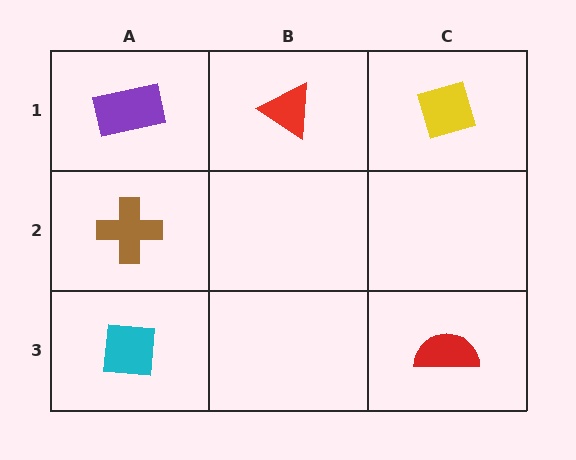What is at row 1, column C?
A yellow diamond.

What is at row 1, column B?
A red triangle.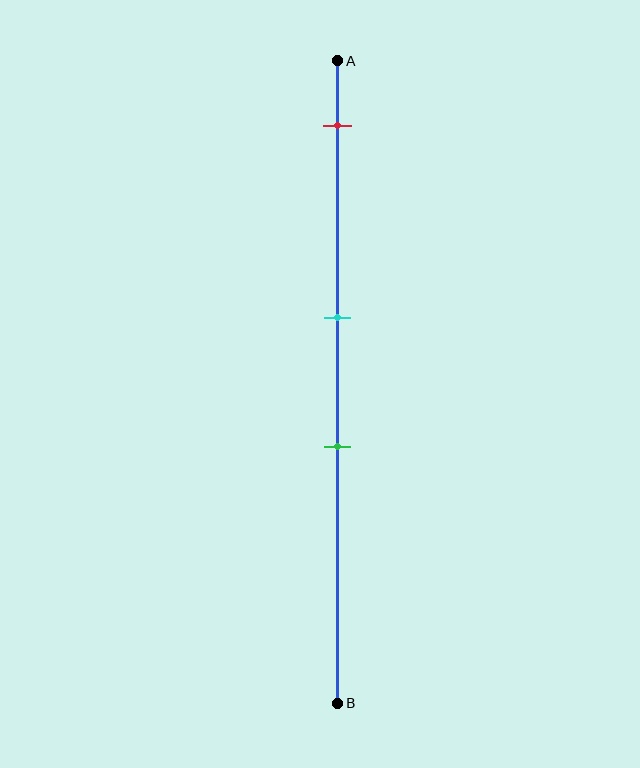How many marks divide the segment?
There are 3 marks dividing the segment.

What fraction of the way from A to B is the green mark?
The green mark is approximately 60% (0.6) of the way from A to B.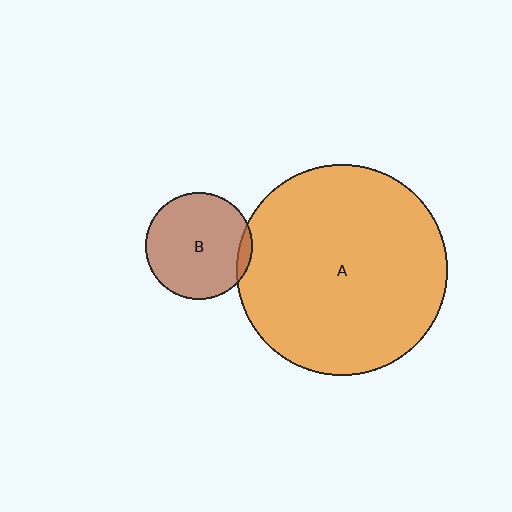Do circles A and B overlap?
Yes.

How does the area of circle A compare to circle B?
Approximately 3.9 times.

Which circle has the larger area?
Circle A (orange).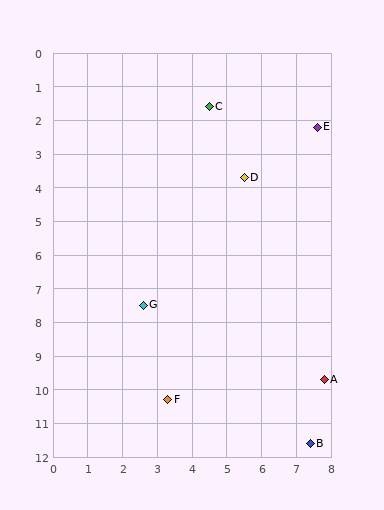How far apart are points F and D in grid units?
Points F and D are about 7.0 grid units apart.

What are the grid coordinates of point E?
Point E is at approximately (7.6, 2.2).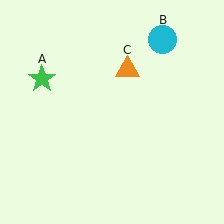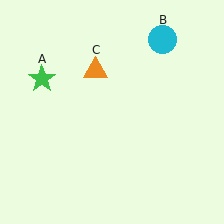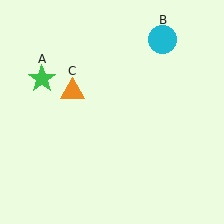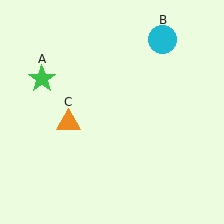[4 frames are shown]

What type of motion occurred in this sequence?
The orange triangle (object C) rotated counterclockwise around the center of the scene.